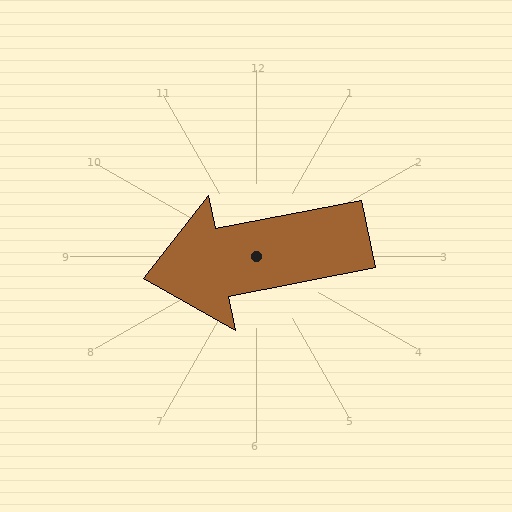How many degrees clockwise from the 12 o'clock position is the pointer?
Approximately 259 degrees.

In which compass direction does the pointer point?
West.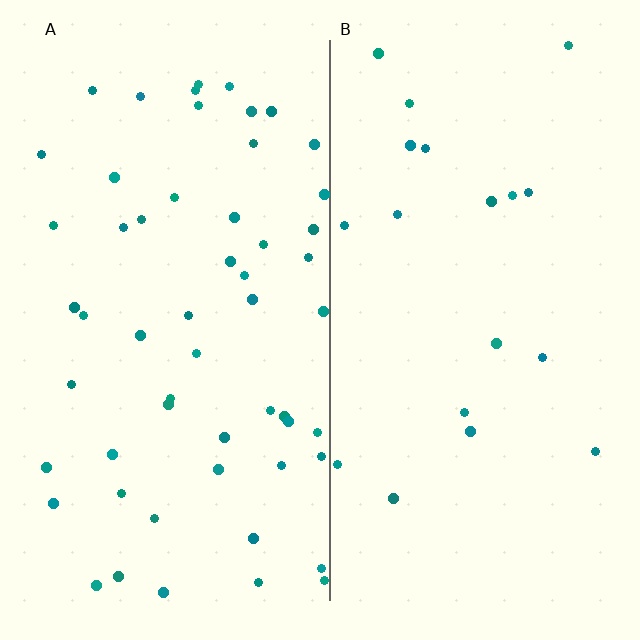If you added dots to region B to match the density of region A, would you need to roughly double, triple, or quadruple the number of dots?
Approximately triple.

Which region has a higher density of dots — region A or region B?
A (the left).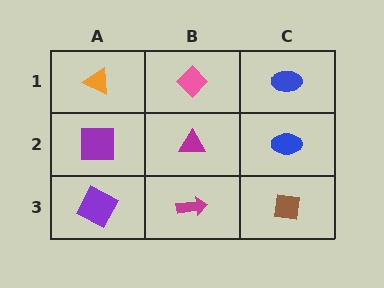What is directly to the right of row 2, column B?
A blue ellipse.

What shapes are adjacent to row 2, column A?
An orange triangle (row 1, column A), a purple square (row 3, column A), a magenta triangle (row 2, column B).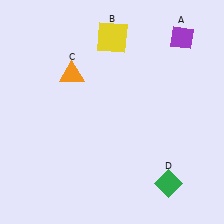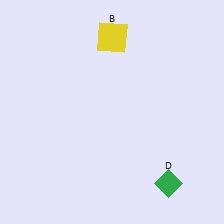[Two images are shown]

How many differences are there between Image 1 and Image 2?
There are 2 differences between the two images.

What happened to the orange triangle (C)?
The orange triangle (C) was removed in Image 2. It was in the top-left area of Image 1.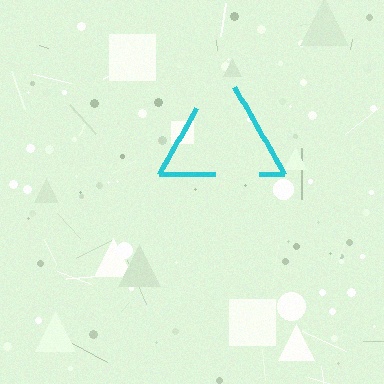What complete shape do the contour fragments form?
The contour fragments form a triangle.